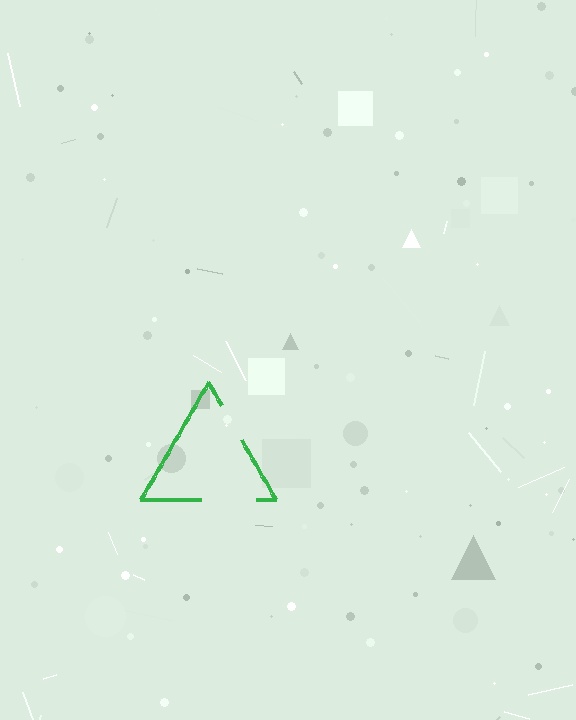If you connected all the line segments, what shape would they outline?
They would outline a triangle.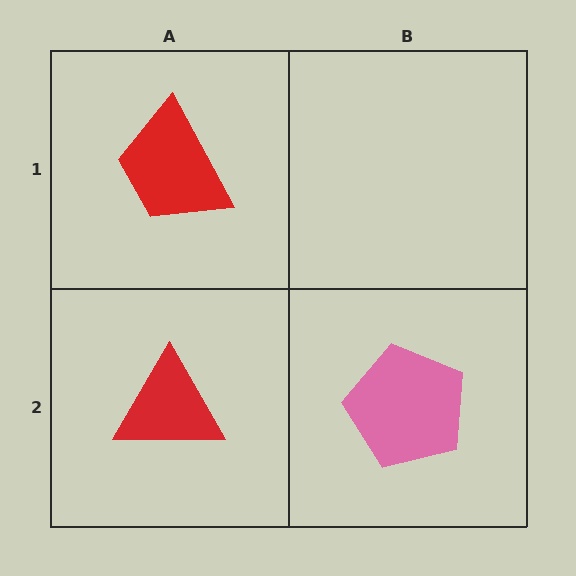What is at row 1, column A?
A red trapezoid.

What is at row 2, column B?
A pink pentagon.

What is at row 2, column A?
A red triangle.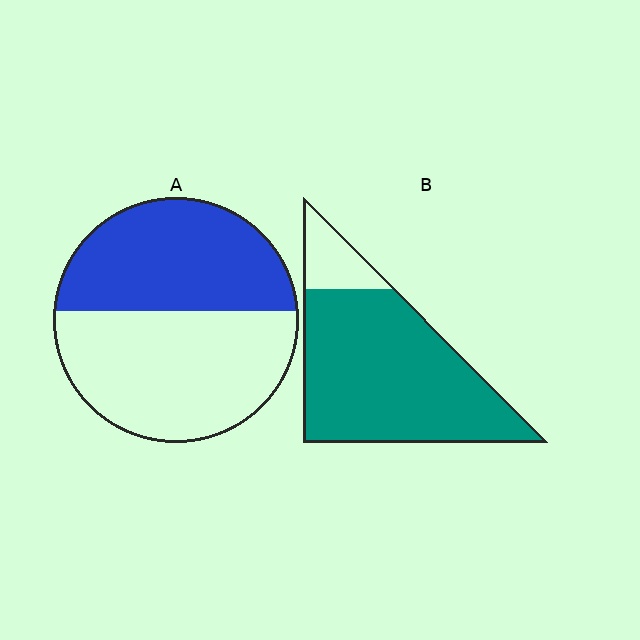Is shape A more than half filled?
No.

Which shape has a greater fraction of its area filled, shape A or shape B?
Shape B.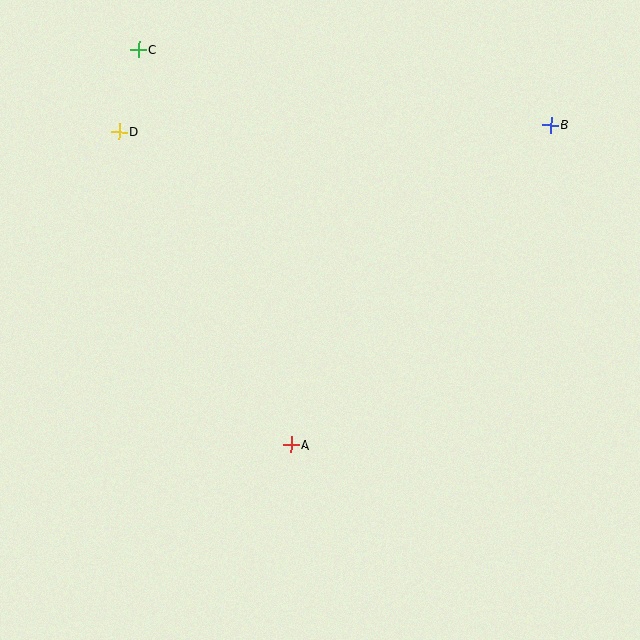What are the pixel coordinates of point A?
Point A is at (291, 445).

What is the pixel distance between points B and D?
The distance between B and D is 432 pixels.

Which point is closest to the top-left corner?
Point C is closest to the top-left corner.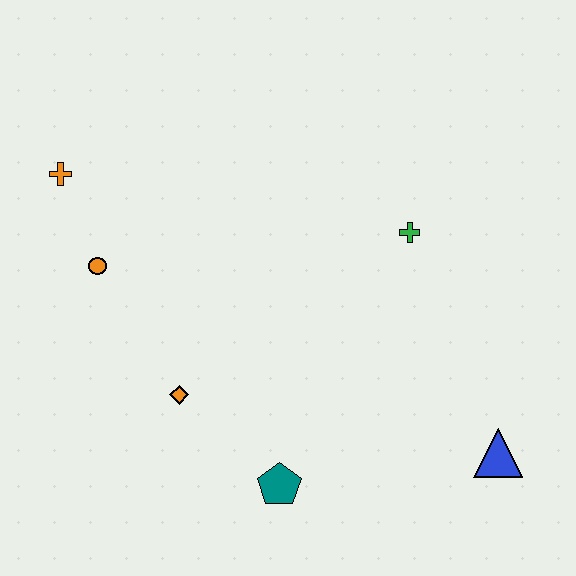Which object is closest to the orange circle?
The orange cross is closest to the orange circle.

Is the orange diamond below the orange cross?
Yes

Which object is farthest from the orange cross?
The blue triangle is farthest from the orange cross.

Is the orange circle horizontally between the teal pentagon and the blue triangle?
No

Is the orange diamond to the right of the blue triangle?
No